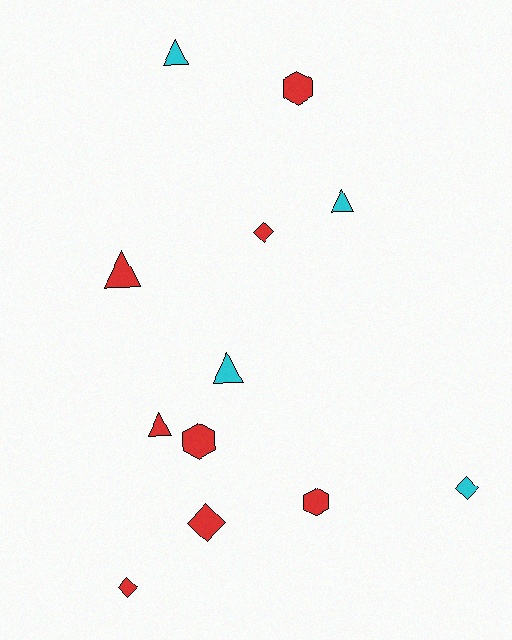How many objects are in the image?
There are 12 objects.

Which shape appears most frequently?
Triangle, with 5 objects.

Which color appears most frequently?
Red, with 8 objects.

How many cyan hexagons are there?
There are no cyan hexagons.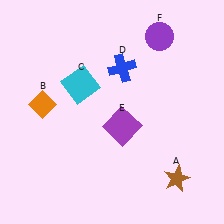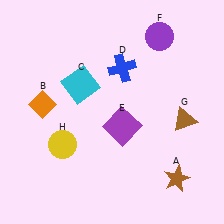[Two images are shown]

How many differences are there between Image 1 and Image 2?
There are 2 differences between the two images.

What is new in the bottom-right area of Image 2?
A brown triangle (G) was added in the bottom-right area of Image 2.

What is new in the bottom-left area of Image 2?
A yellow circle (H) was added in the bottom-left area of Image 2.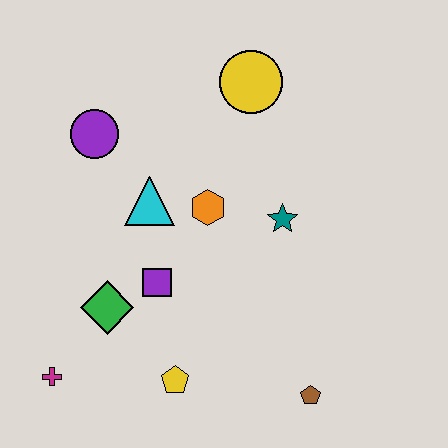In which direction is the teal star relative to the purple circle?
The teal star is to the right of the purple circle.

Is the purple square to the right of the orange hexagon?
No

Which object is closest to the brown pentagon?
The yellow pentagon is closest to the brown pentagon.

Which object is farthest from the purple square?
The yellow circle is farthest from the purple square.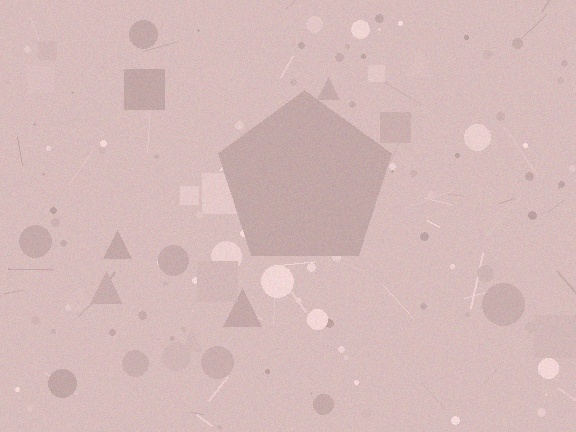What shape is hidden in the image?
A pentagon is hidden in the image.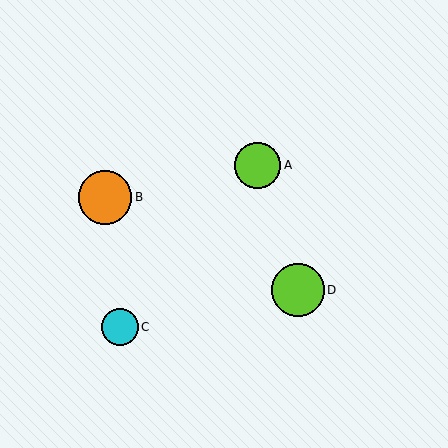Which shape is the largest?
The orange circle (labeled B) is the largest.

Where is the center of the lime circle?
The center of the lime circle is at (298, 290).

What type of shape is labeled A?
Shape A is a lime circle.